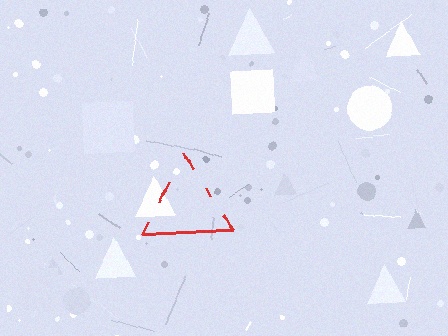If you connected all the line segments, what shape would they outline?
They would outline a triangle.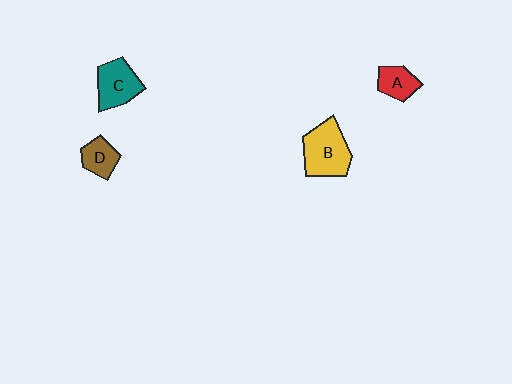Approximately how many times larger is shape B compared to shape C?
Approximately 1.3 times.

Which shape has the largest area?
Shape B (yellow).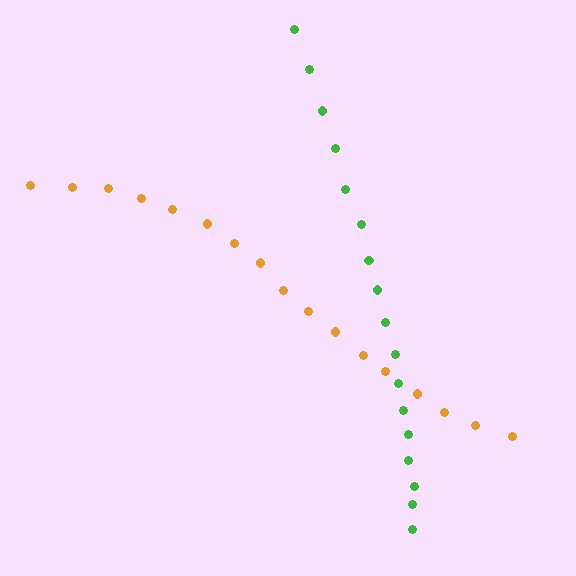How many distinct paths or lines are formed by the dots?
There are 2 distinct paths.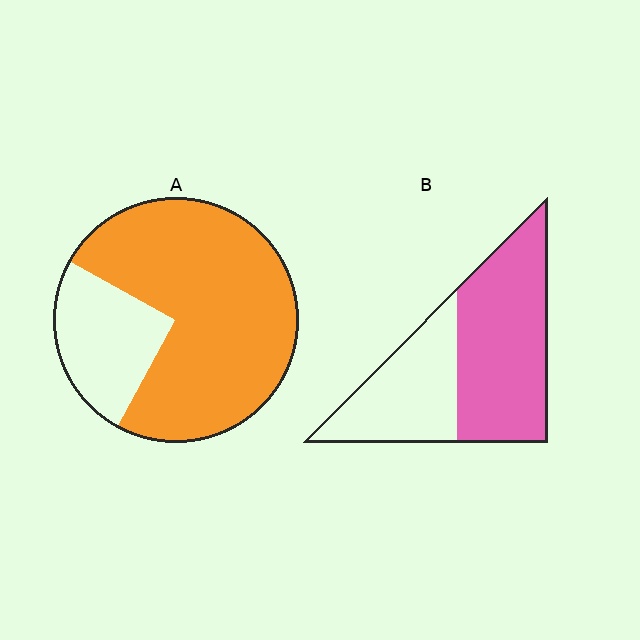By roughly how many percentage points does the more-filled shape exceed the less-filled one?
By roughly 15 percentage points (A over B).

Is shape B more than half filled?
Yes.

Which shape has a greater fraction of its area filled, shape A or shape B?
Shape A.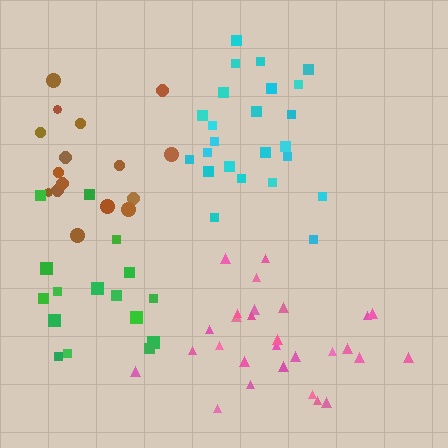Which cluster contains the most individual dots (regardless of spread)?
Pink (28).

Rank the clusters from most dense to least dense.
cyan, pink, brown, green.